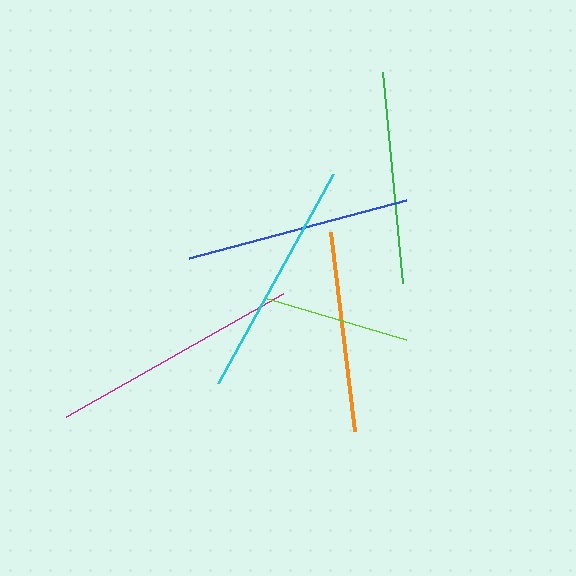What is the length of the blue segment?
The blue segment is approximately 224 pixels long.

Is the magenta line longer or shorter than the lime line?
The magenta line is longer than the lime line.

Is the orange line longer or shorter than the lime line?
The orange line is longer than the lime line.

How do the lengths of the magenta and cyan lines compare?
The magenta and cyan lines are approximately the same length.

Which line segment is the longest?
The magenta line is the longest at approximately 249 pixels.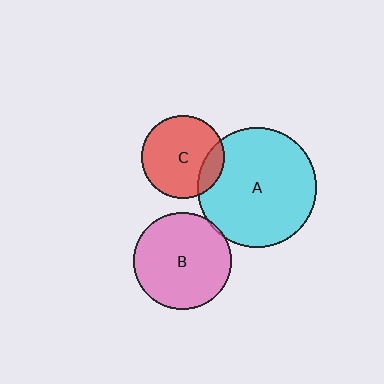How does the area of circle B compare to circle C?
Approximately 1.4 times.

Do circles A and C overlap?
Yes.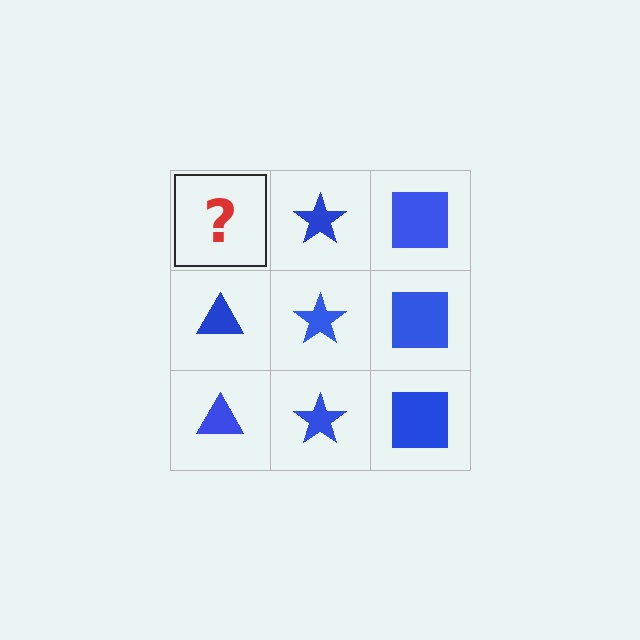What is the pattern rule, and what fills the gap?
The rule is that each column has a consistent shape. The gap should be filled with a blue triangle.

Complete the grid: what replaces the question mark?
The question mark should be replaced with a blue triangle.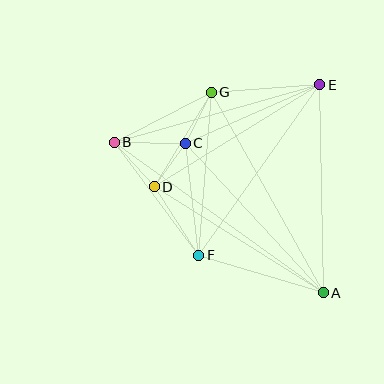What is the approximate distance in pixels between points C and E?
The distance between C and E is approximately 147 pixels.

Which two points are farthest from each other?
Points A and B are farthest from each other.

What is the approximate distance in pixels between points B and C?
The distance between B and C is approximately 71 pixels.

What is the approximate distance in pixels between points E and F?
The distance between E and F is approximately 209 pixels.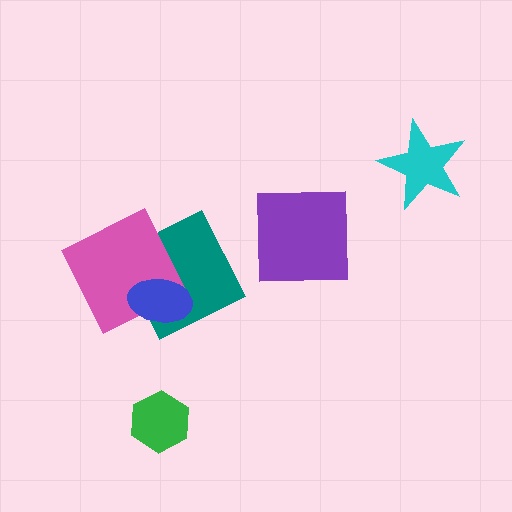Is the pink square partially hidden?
Yes, it is partially covered by another shape.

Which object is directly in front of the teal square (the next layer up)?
The pink square is directly in front of the teal square.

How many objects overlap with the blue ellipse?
2 objects overlap with the blue ellipse.